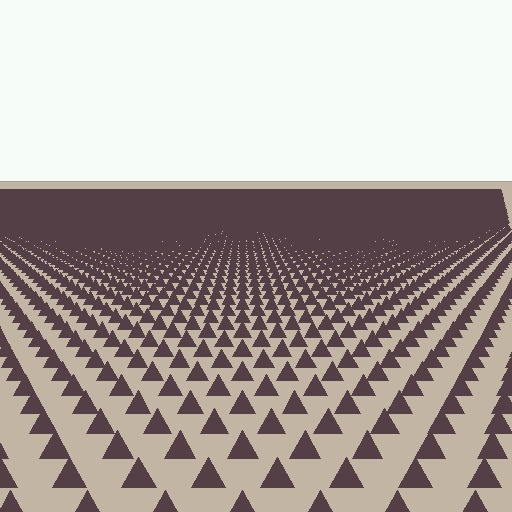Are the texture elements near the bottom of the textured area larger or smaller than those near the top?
Larger. Near the bottom, elements are closer to the viewer and appear at a bigger on-screen size.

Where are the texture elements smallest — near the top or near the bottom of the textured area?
Near the top.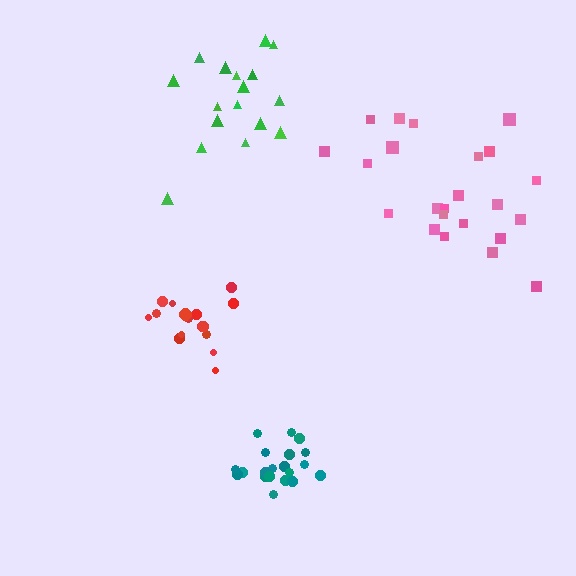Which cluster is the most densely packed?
Teal.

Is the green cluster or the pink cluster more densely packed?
Green.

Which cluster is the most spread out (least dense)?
Pink.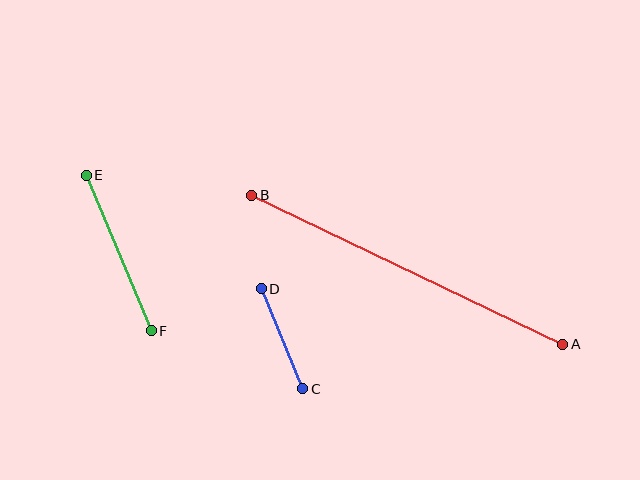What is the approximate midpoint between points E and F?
The midpoint is at approximately (119, 253) pixels.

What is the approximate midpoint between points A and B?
The midpoint is at approximately (407, 270) pixels.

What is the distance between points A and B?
The distance is approximately 345 pixels.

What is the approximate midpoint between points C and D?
The midpoint is at approximately (282, 339) pixels.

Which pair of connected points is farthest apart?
Points A and B are farthest apart.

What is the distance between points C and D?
The distance is approximately 108 pixels.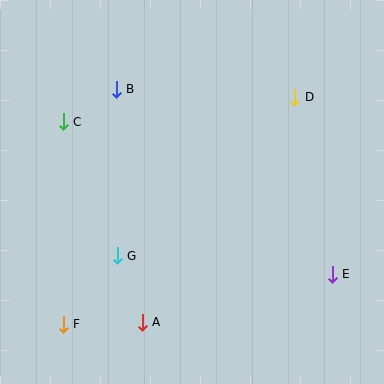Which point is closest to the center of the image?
Point G at (117, 256) is closest to the center.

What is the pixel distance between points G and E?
The distance between G and E is 216 pixels.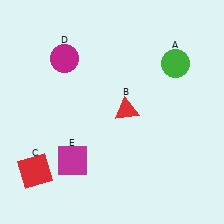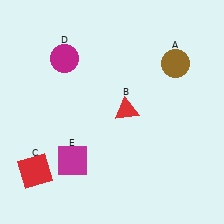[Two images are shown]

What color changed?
The circle (A) changed from green in Image 1 to brown in Image 2.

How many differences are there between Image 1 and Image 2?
There is 1 difference between the two images.